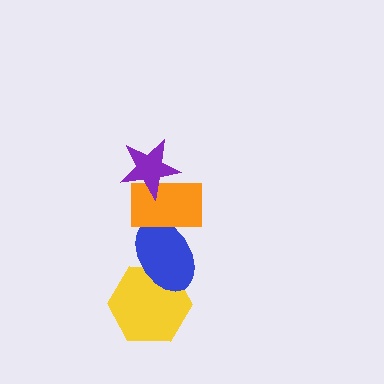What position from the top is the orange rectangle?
The orange rectangle is 2nd from the top.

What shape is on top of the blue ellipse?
The orange rectangle is on top of the blue ellipse.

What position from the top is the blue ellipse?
The blue ellipse is 3rd from the top.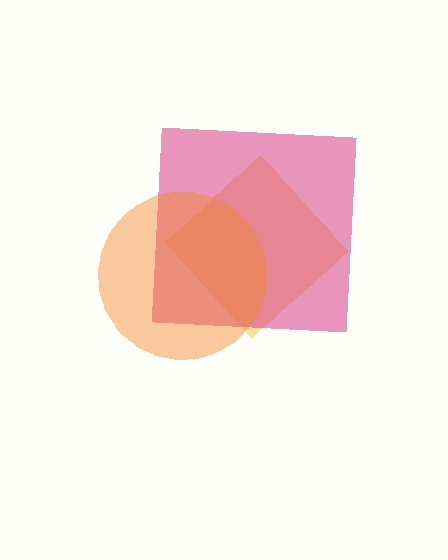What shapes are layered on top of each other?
The layered shapes are: a yellow diamond, a magenta square, an orange circle.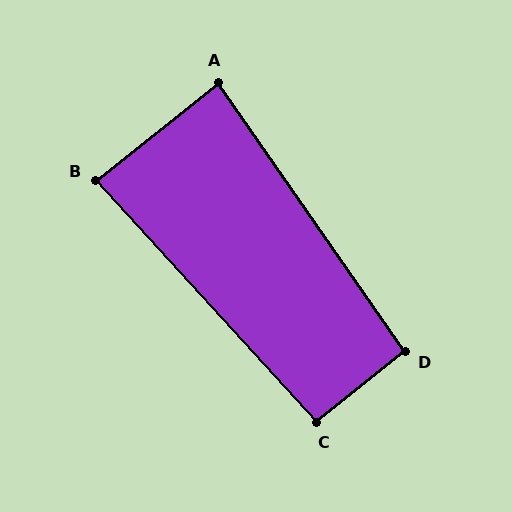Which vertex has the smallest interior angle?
B, at approximately 86 degrees.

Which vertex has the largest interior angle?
D, at approximately 94 degrees.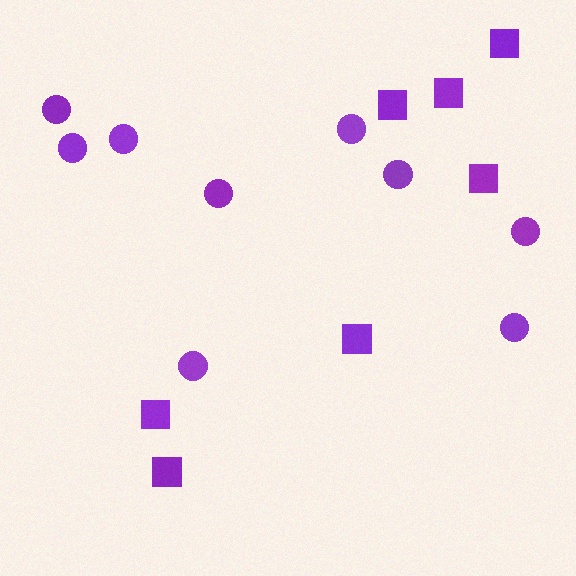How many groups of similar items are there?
There are 2 groups: one group of circles (9) and one group of squares (7).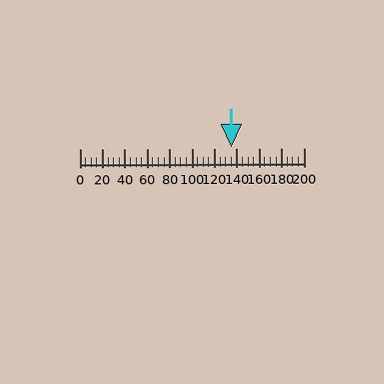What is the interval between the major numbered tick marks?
The major tick marks are spaced 20 units apart.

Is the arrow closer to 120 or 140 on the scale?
The arrow is closer to 140.